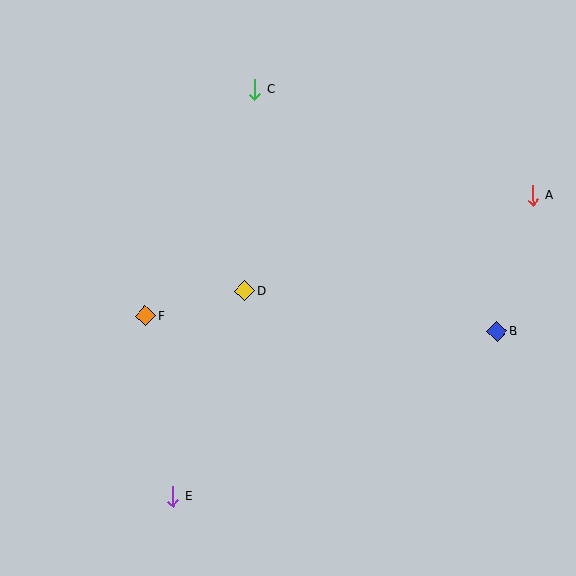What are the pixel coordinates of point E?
Point E is at (173, 496).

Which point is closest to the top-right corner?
Point A is closest to the top-right corner.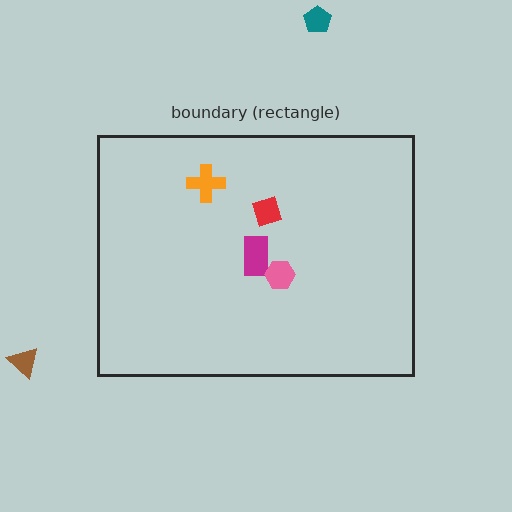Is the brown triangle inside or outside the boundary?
Outside.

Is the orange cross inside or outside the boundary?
Inside.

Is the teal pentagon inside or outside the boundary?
Outside.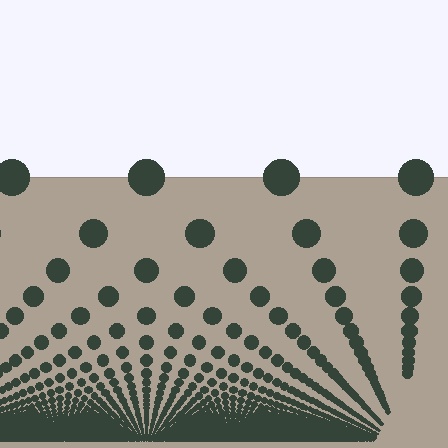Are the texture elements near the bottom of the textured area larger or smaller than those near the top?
Smaller. The gradient is inverted — elements near the bottom are smaller and denser.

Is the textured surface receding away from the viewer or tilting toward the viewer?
The surface appears to tilt toward the viewer. Texture elements get larger and sparser toward the top.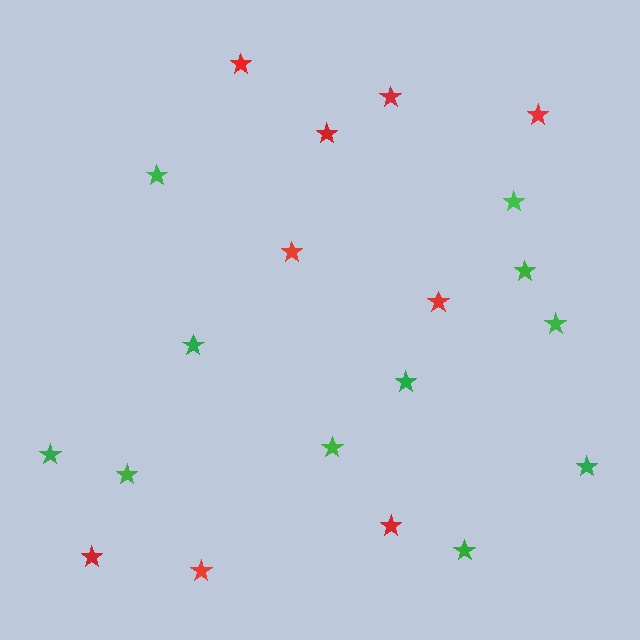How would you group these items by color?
There are 2 groups: one group of red stars (9) and one group of green stars (11).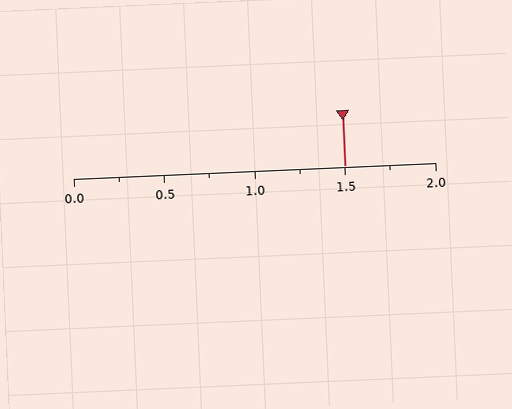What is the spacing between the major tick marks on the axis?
The major ticks are spaced 0.5 apart.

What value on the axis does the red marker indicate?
The marker indicates approximately 1.5.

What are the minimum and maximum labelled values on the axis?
The axis runs from 0.0 to 2.0.